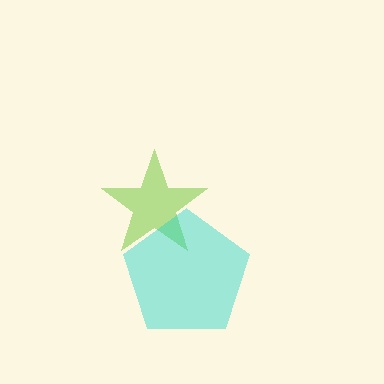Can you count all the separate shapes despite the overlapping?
Yes, there are 2 separate shapes.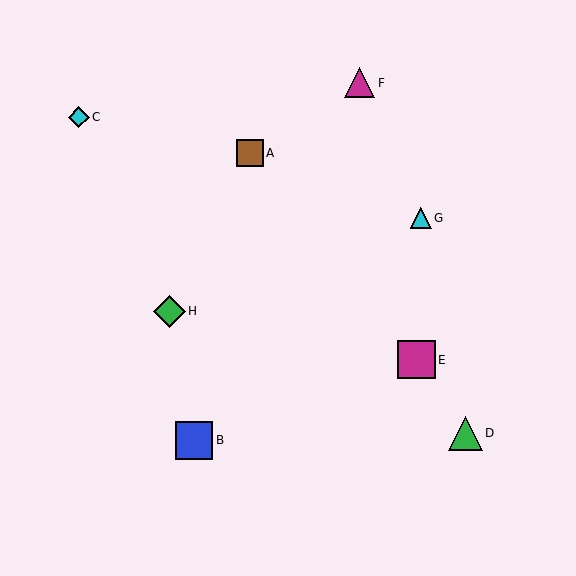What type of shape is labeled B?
Shape B is a blue square.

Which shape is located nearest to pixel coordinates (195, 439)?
The blue square (labeled B) at (194, 440) is nearest to that location.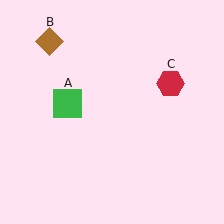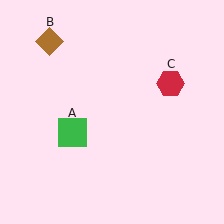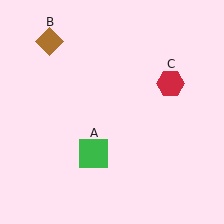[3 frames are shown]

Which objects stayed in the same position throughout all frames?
Brown diamond (object B) and red hexagon (object C) remained stationary.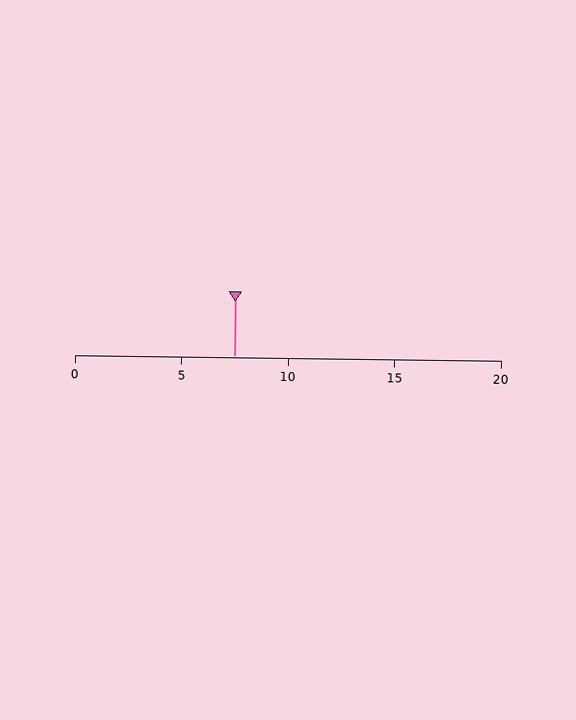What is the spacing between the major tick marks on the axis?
The major ticks are spaced 5 apart.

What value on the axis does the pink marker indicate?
The marker indicates approximately 7.5.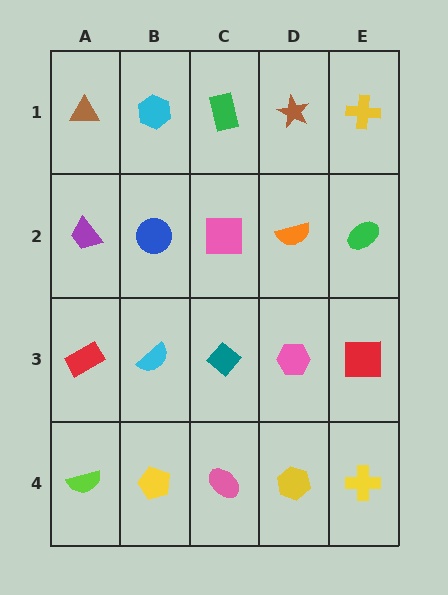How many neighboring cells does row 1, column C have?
3.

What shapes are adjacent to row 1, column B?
A blue circle (row 2, column B), a brown triangle (row 1, column A), a green rectangle (row 1, column C).